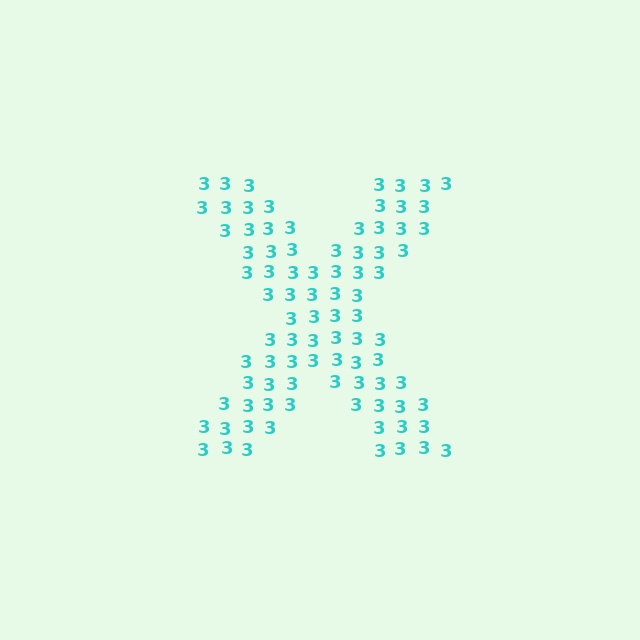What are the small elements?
The small elements are digit 3's.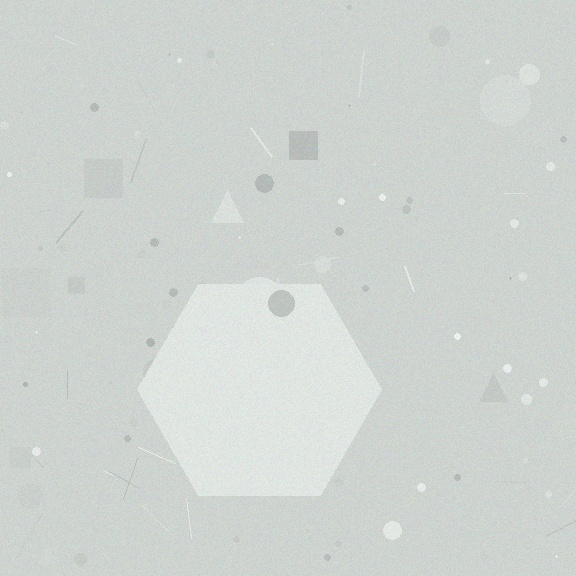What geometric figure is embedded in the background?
A hexagon is embedded in the background.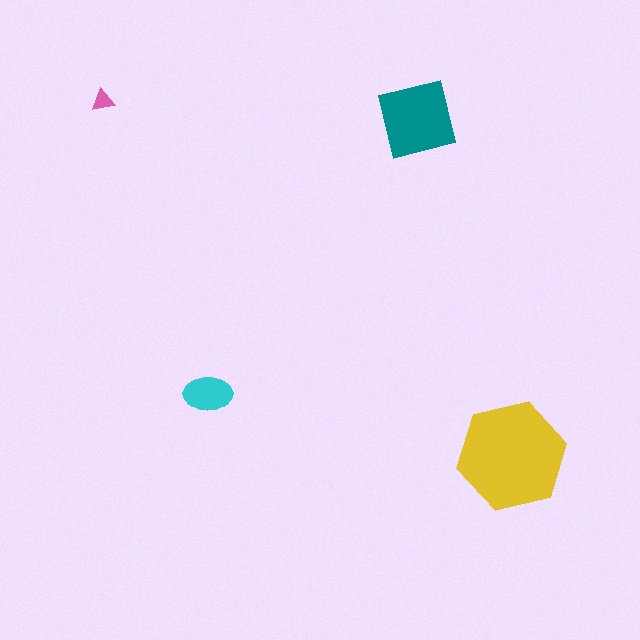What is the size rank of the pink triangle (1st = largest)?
4th.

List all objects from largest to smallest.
The yellow hexagon, the teal square, the cyan ellipse, the pink triangle.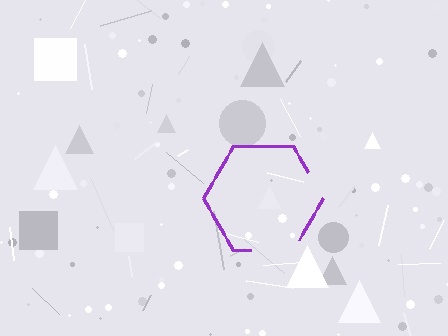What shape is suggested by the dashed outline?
The dashed outline suggests a hexagon.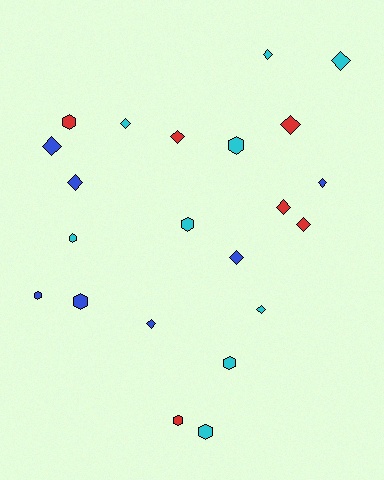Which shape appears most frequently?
Diamond, with 13 objects.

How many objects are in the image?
There are 22 objects.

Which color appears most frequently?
Cyan, with 9 objects.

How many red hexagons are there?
There are 2 red hexagons.